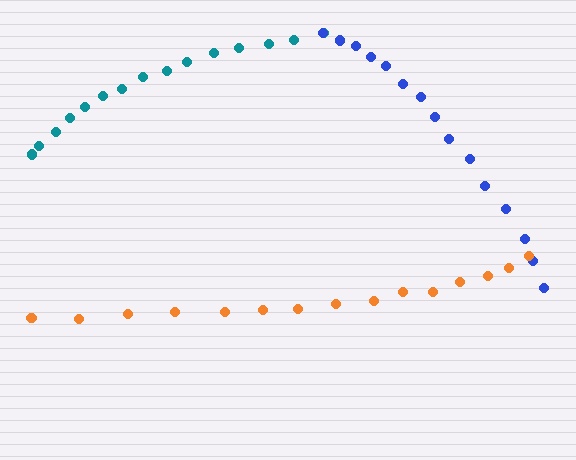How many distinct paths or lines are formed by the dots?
There are 3 distinct paths.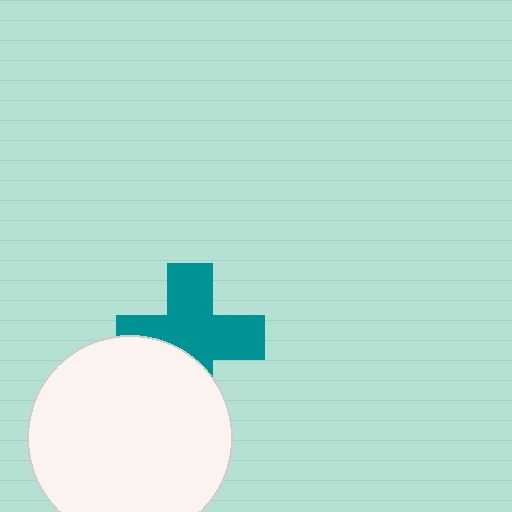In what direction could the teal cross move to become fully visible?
The teal cross could move up. That would shift it out from behind the white circle entirely.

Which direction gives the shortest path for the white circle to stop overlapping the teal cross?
Moving down gives the shortest separation.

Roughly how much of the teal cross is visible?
Most of it is visible (roughly 67%).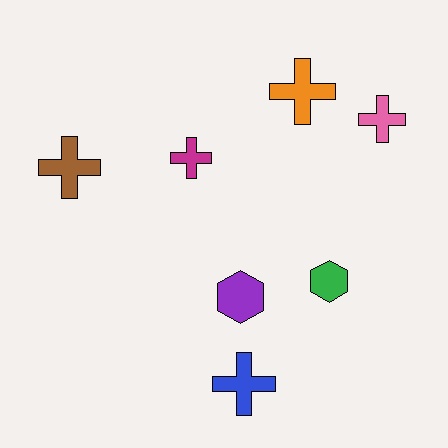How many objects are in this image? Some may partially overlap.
There are 7 objects.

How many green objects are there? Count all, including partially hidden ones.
There is 1 green object.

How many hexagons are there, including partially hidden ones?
There are 2 hexagons.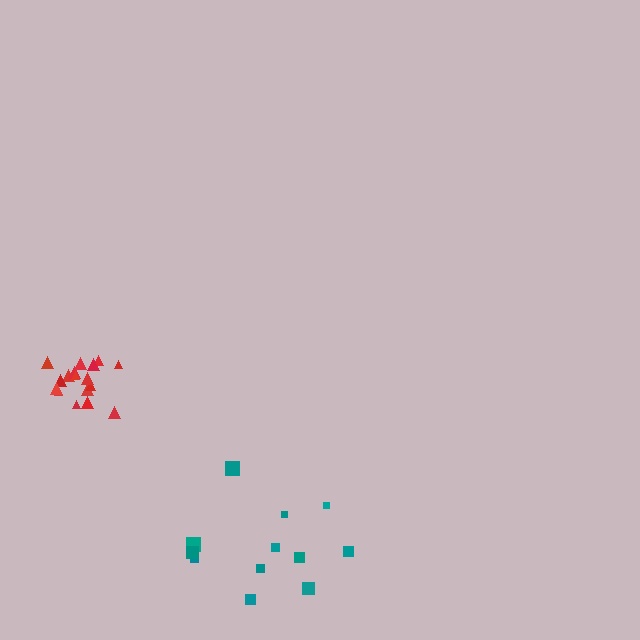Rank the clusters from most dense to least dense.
red, teal.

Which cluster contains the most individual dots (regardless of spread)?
Red (17).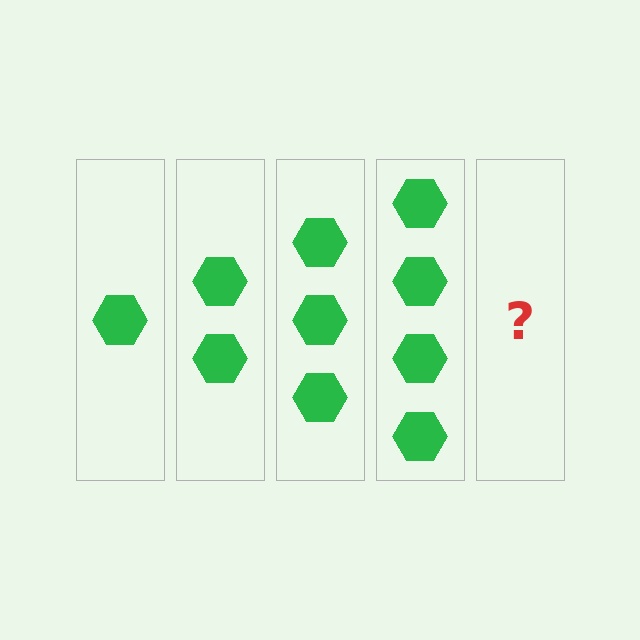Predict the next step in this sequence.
The next step is 5 hexagons.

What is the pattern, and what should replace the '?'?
The pattern is that each step adds one more hexagon. The '?' should be 5 hexagons.